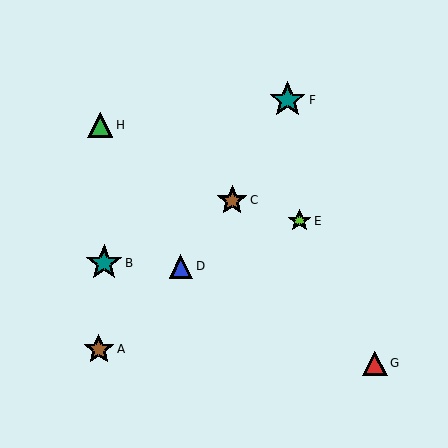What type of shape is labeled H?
Shape H is a green triangle.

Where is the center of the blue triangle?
The center of the blue triangle is at (181, 266).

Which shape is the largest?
The teal star (labeled F) is the largest.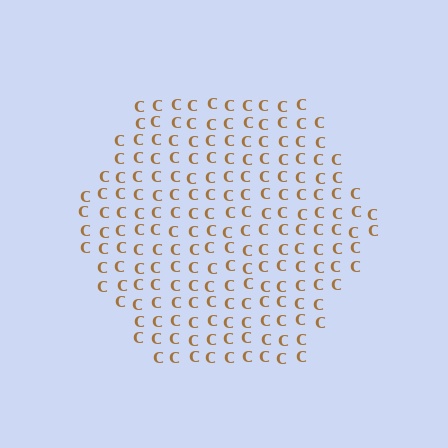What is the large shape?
The large shape is a hexagon.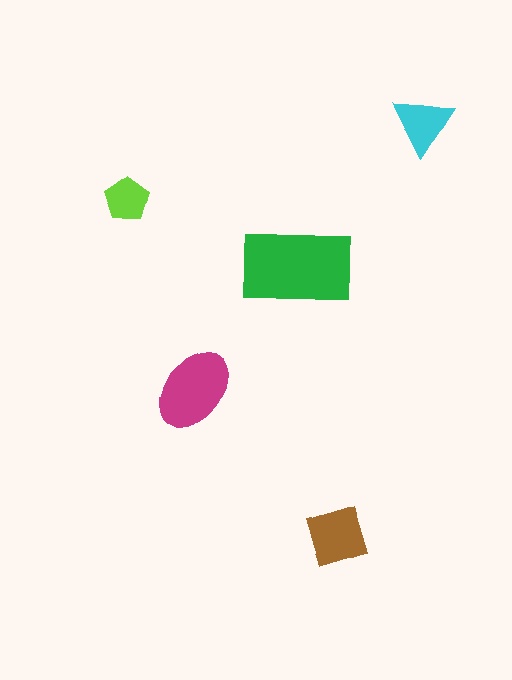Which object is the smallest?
The lime pentagon.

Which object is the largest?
The green rectangle.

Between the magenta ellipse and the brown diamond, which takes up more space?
The magenta ellipse.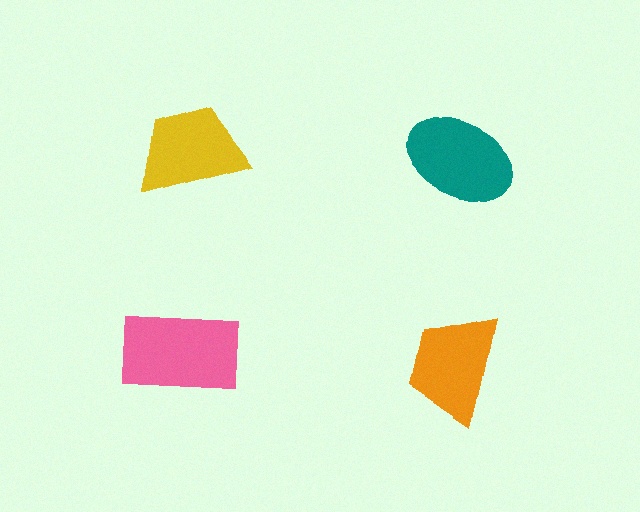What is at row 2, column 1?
A pink rectangle.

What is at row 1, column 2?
A teal ellipse.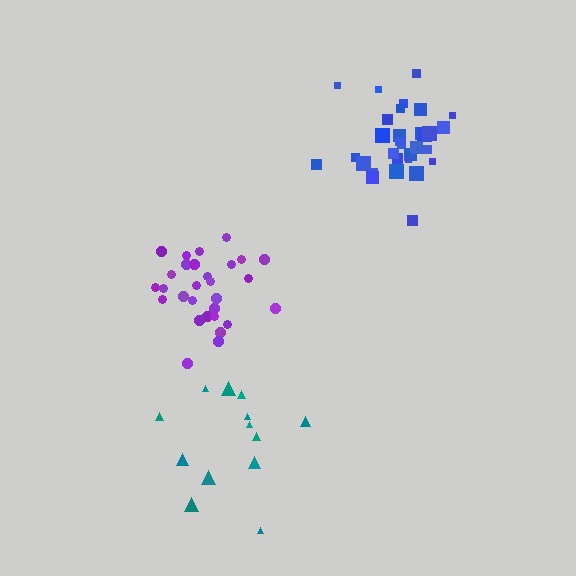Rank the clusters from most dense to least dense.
blue, purple, teal.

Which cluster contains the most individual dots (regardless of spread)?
Blue (33).